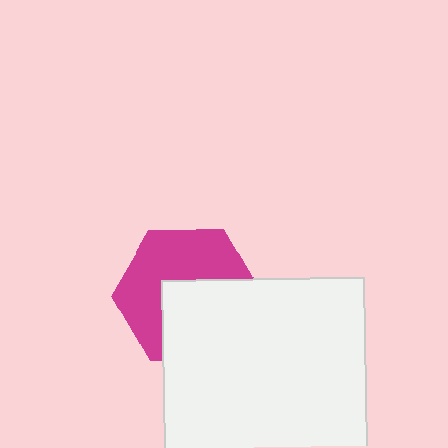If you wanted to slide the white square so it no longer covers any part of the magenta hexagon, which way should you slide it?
Slide it down — that is the most direct way to separate the two shapes.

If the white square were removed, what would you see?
You would see the complete magenta hexagon.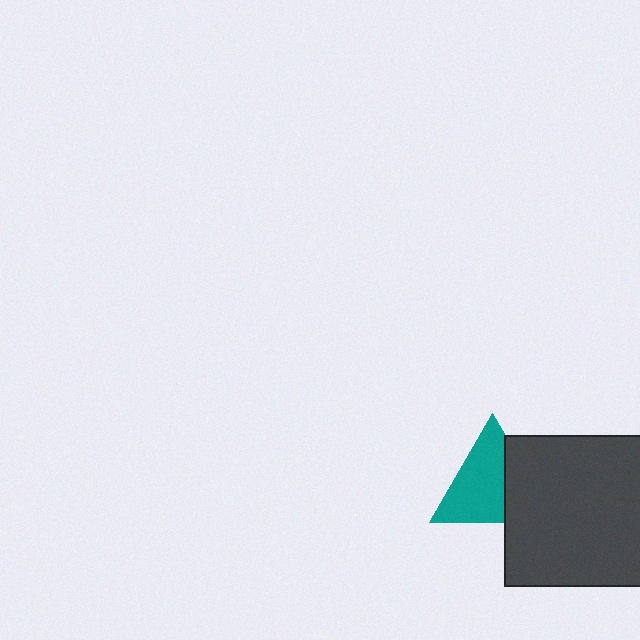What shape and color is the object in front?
The object in front is a dark gray square.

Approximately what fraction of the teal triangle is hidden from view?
Roughly 35% of the teal triangle is hidden behind the dark gray square.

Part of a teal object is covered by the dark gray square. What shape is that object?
It is a triangle.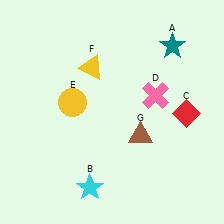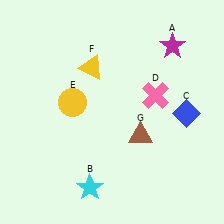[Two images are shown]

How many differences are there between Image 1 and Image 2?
There are 2 differences between the two images.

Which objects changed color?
A changed from teal to magenta. C changed from red to blue.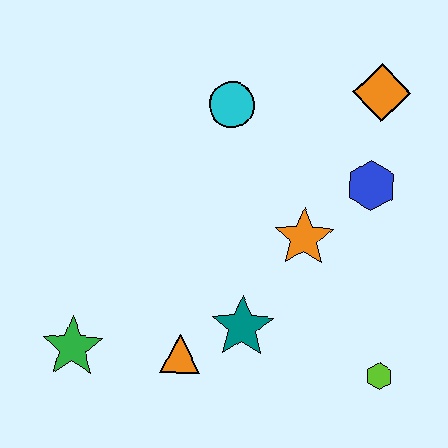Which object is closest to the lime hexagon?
The teal star is closest to the lime hexagon.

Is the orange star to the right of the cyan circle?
Yes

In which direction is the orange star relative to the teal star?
The orange star is above the teal star.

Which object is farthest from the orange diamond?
The green star is farthest from the orange diamond.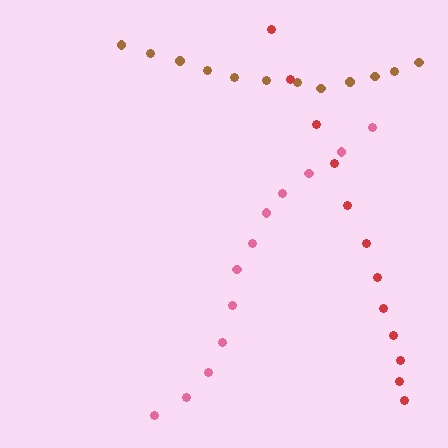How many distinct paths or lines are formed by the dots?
There are 3 distinct paths.